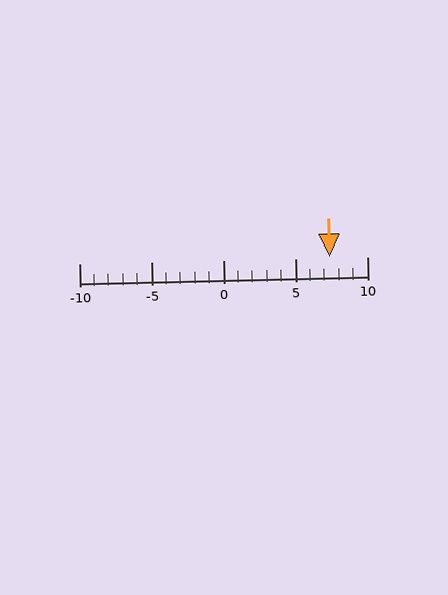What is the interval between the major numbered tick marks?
The major tick marks are spaced 5 units apart.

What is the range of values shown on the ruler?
The ruler shows values from -10 to 10.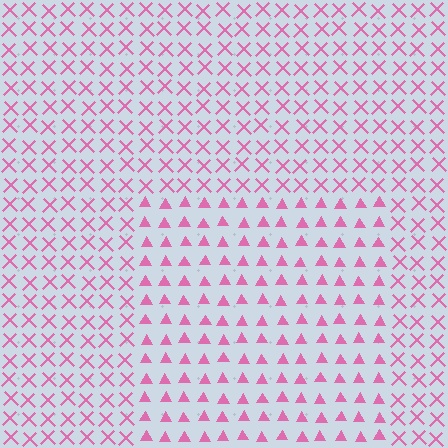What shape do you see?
I see a rectangle.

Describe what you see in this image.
The image is filled with small pink elements arranged in a uniform grid. A rectangle-shaped region contains triangles, while the surrounding area contains X marks. The boundary is defined purely by the change in element shape.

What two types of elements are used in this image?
The image uses triangles inside the rectangle region and X marks outside it.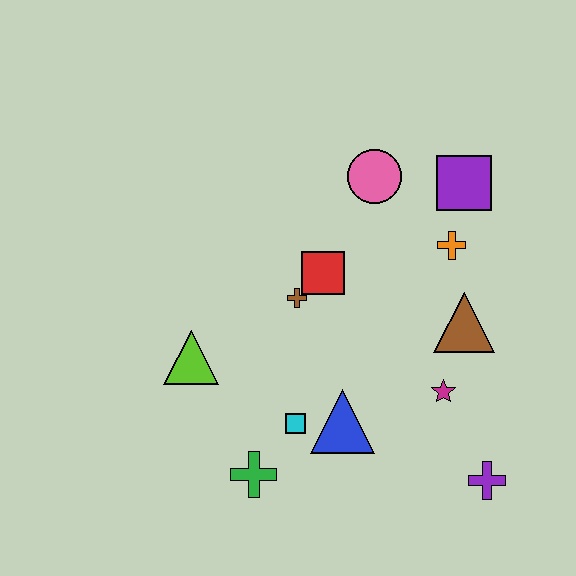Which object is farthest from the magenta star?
The lime triangle is farthest from the magenta star.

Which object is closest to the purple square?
The orange cross is closest to the purple square.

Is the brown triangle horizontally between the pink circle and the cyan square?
No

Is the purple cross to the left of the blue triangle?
No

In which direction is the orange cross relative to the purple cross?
The orange cross is above the purple cross.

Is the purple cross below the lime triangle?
Yes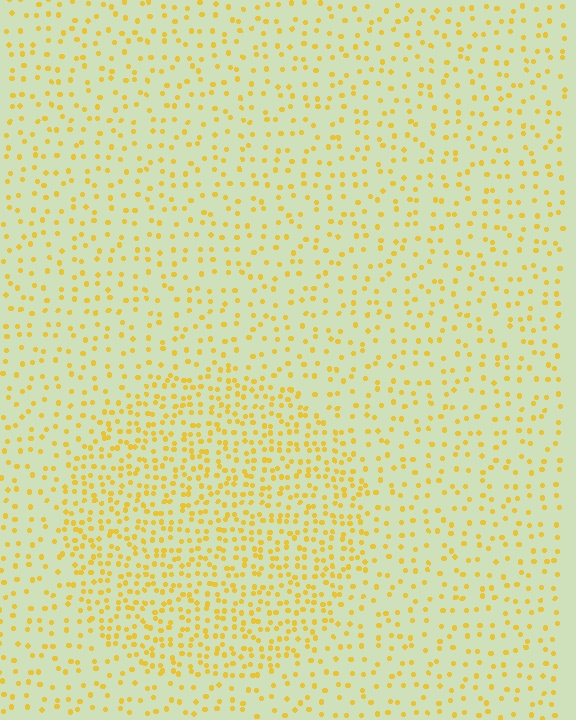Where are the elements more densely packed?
The elements are more densely packed inside the circle boundary.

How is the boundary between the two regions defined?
The boundary is defined by a change in element density (approximately 2.1x ratio). All elements are the same color, size, and shape.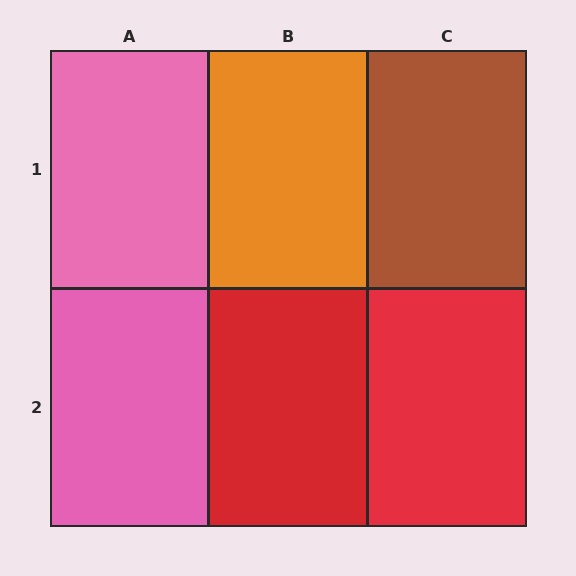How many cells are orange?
1 cell is orange.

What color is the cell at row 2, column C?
Red.